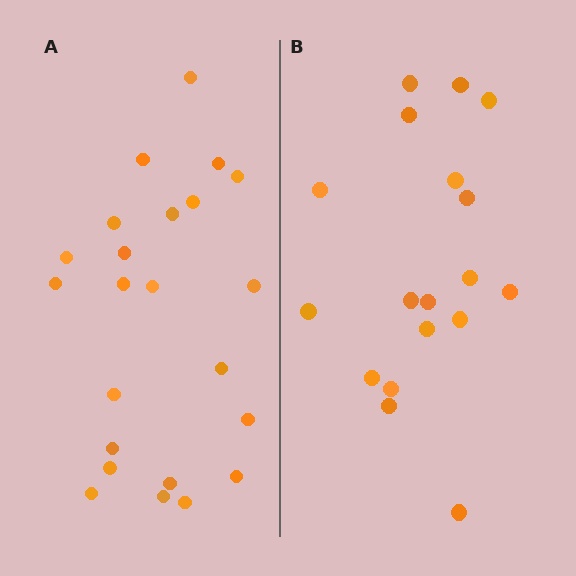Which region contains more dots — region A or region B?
Region A (the left region) has more dots.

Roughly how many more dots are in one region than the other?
Region A has about 5 more dots than region B.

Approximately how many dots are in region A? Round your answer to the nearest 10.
About 20 dots. (The exact count is 23, which rounds to 20.)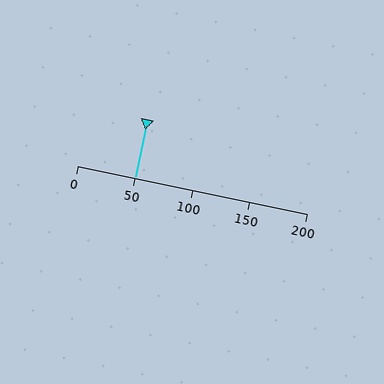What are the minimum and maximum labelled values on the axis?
The axis runs from 0 to 200.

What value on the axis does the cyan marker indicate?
The marker indicates approximately 50.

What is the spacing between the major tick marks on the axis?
The major ticks are spaced 50 apart.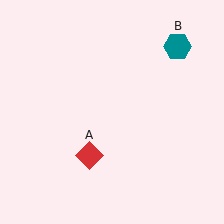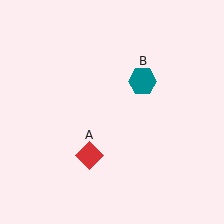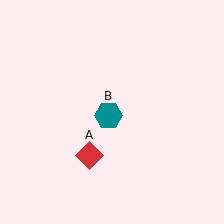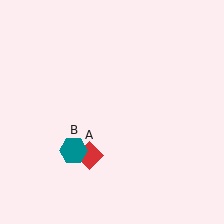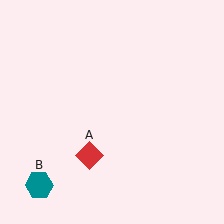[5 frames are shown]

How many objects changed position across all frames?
1 object changed position: teal hexagon (object B).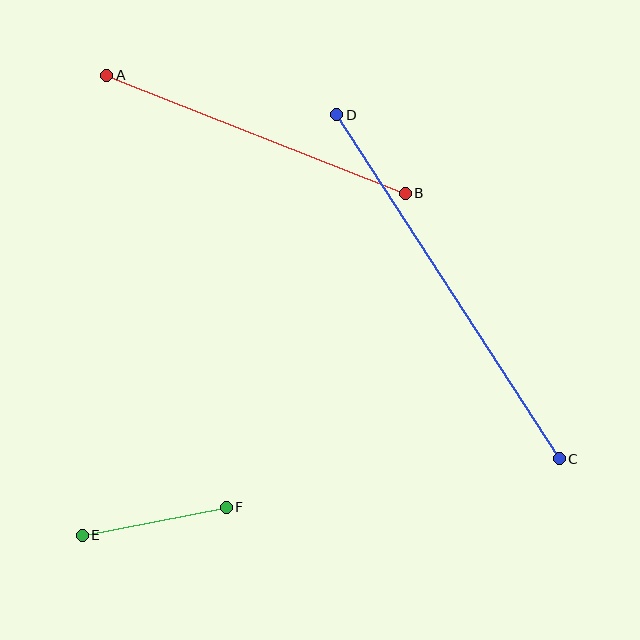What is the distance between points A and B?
The distance is approximately 321 pixels.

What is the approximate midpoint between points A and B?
The midpoint is at approximately (256, 134) pixels.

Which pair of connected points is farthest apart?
Points C and D are farthest apart.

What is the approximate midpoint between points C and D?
The midpoint is at approximately (448, 287) pixels.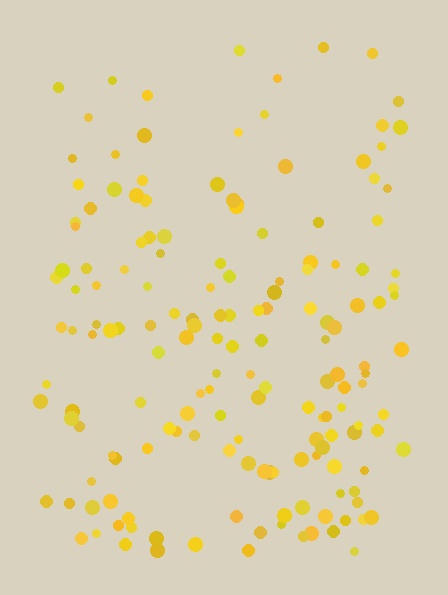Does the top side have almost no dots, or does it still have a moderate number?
Still a moderate number, just noticeably fewer than the bottom.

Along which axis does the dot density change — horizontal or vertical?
Vertical.